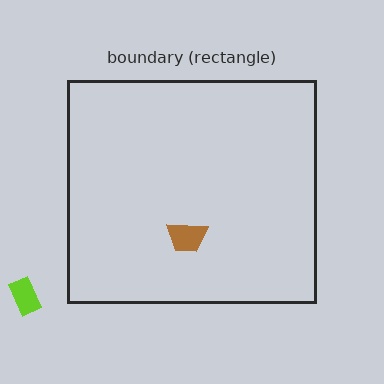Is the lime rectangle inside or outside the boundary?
Outside.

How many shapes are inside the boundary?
1 inside, 1 outside.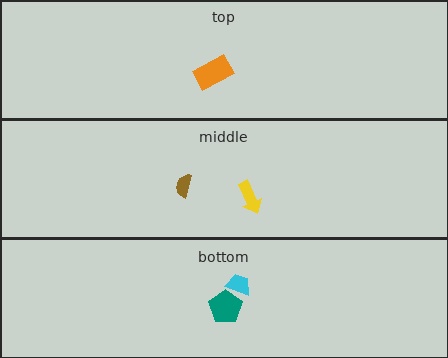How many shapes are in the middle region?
2.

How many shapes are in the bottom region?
2.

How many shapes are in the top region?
1.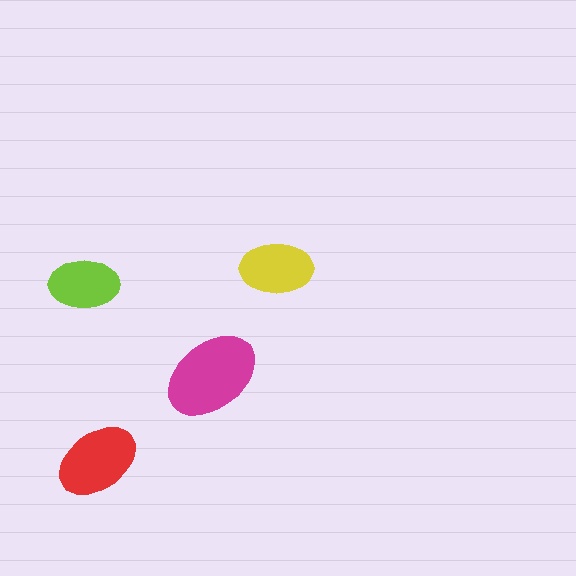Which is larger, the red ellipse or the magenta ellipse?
The magenta one.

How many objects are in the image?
There are 4 objects in the image.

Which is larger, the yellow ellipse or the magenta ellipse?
The magenta one.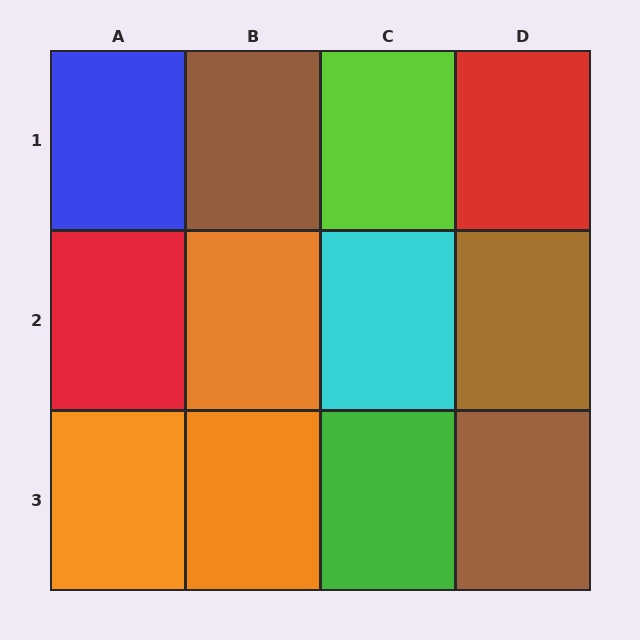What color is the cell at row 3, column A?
Orange.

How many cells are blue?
1 cell is blue.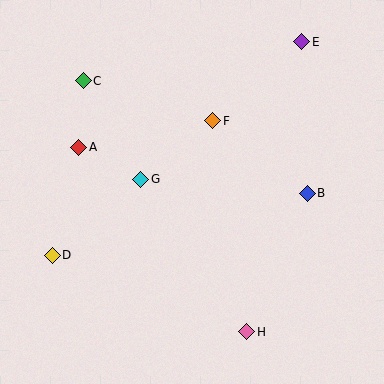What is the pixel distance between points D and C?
The distance between D and C is 177 pixels.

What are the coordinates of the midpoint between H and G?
The midpoint between H and G is at (194, 256).